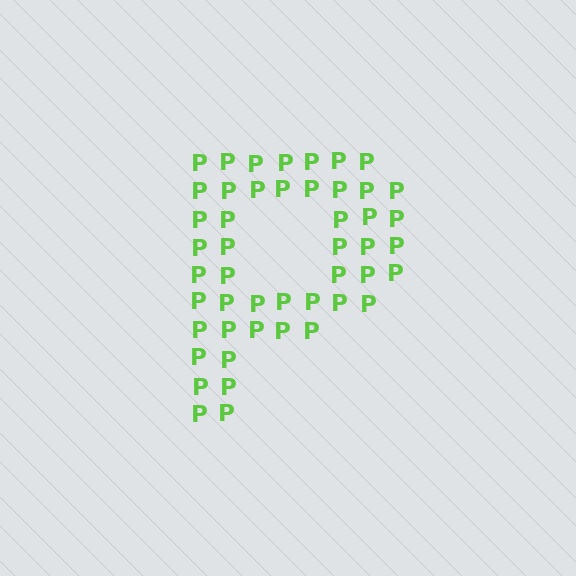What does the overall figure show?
The overall figure shows the letter P.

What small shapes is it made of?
It is made of small letter P's.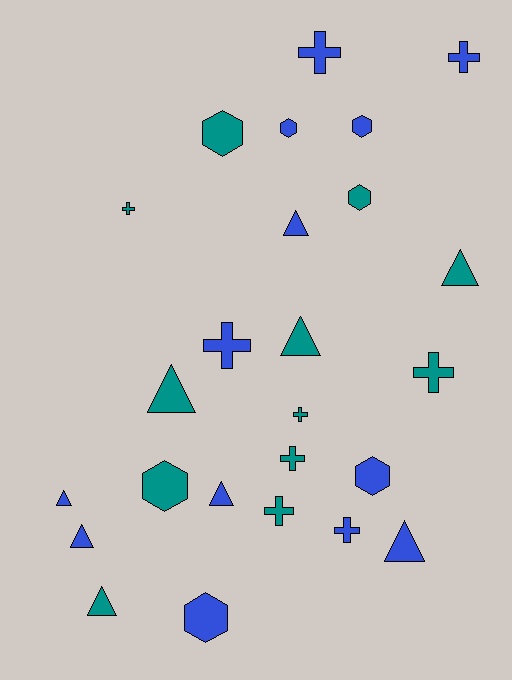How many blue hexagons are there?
There are 4 blue hexagons.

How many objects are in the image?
There are 25 objects.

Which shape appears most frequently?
Cross, with 9 objects.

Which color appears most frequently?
Blue, with 13 objects.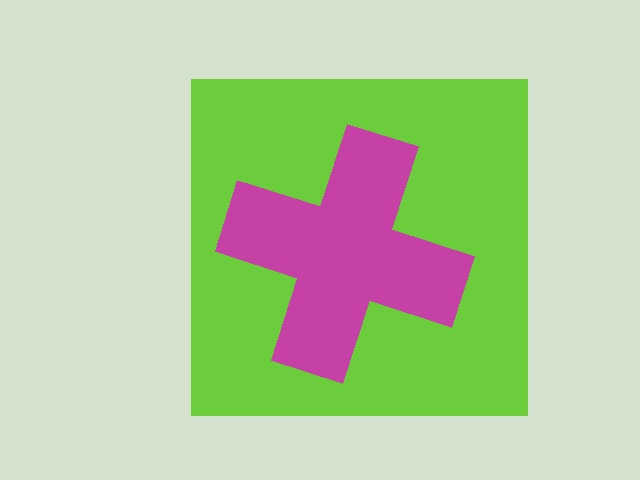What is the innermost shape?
The magenta cross.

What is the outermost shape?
The lime square.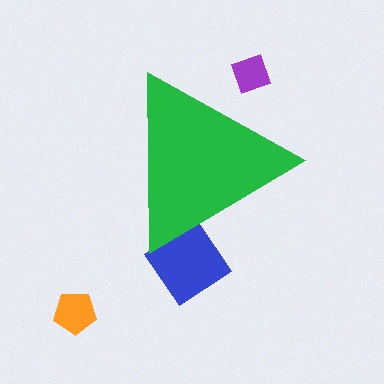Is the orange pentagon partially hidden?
No, the orange pentagon is fully visible.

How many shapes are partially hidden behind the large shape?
2 shapes are partially hidden.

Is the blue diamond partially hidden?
Yes, the blue diamond is partially hidden behind the green triangle.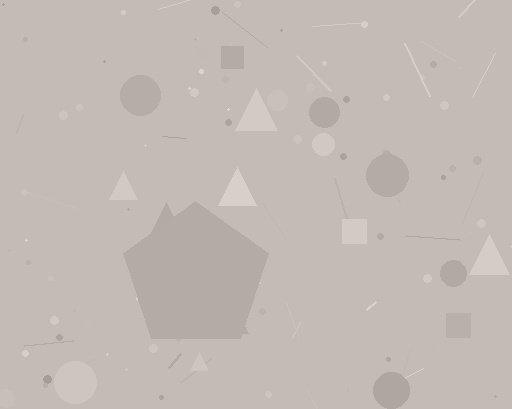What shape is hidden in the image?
A pentagon is hidden in the image.